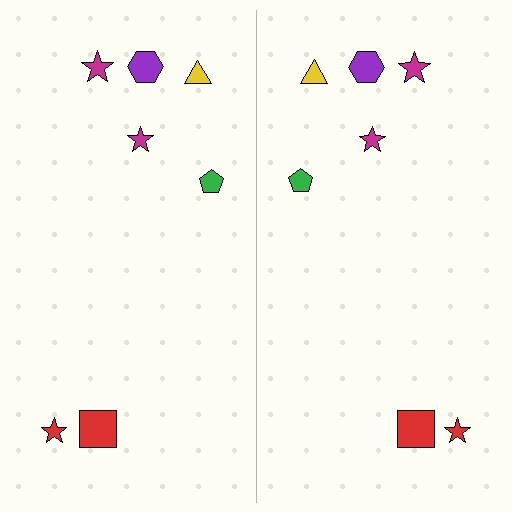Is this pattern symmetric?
Yes, this pattern has bilateral (reflection) symmetry.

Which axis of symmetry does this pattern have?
The pattern has a vertical axis of symmetry running through the center of the image.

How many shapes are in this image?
There are 14 shapes in this image.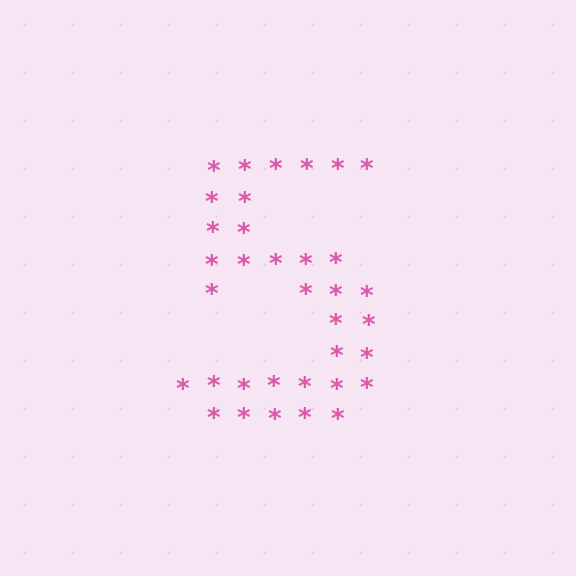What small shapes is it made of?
It is made of small asterisks.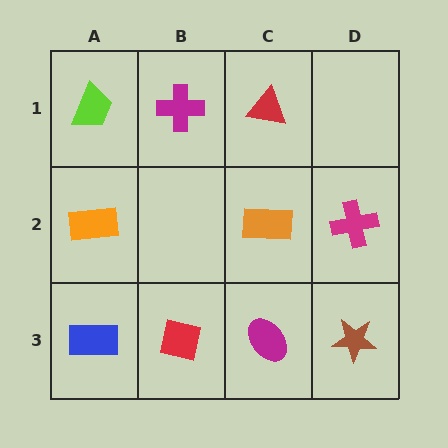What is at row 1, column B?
A magenta cross.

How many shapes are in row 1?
3 shapes.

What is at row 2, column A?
An orange rectangle.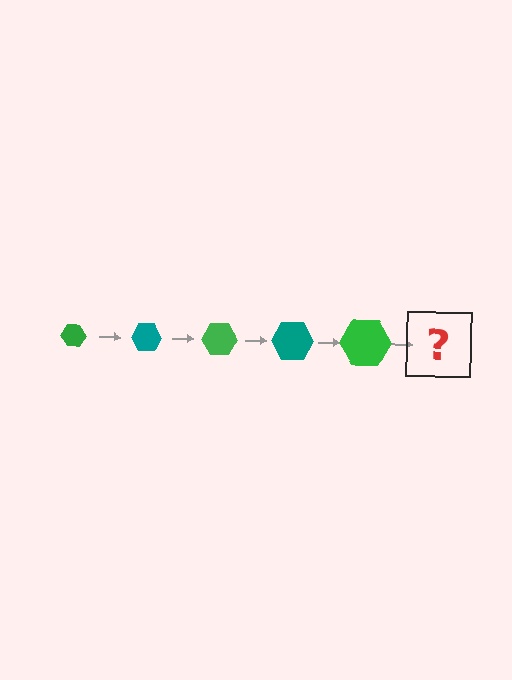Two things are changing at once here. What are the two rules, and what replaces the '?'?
The two rules are that the hexagon grows larger each step and the color cycles through green and teal. The '?' should be a teal hexagon, larger than the previous one.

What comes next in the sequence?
The next element should be a teal hexagon, larger than the previous one.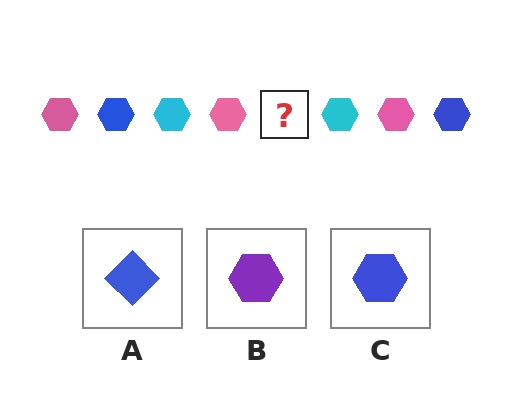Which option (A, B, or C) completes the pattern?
C.